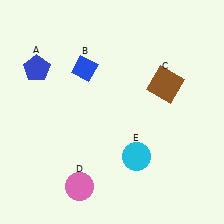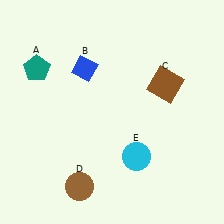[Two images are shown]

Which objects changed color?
A changed from blue to teal. D changed from pink to brown.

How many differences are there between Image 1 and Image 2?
There are 2 differences between the two images.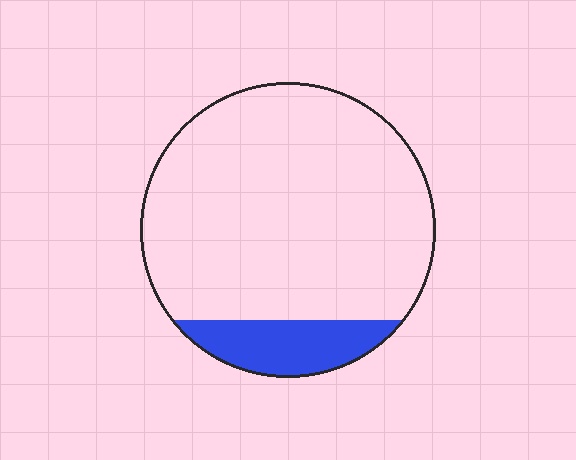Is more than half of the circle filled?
No.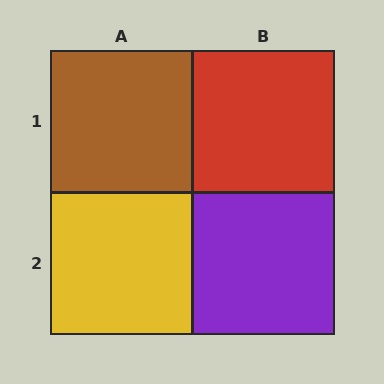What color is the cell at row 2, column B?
Purple.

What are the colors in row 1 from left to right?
Brown, red.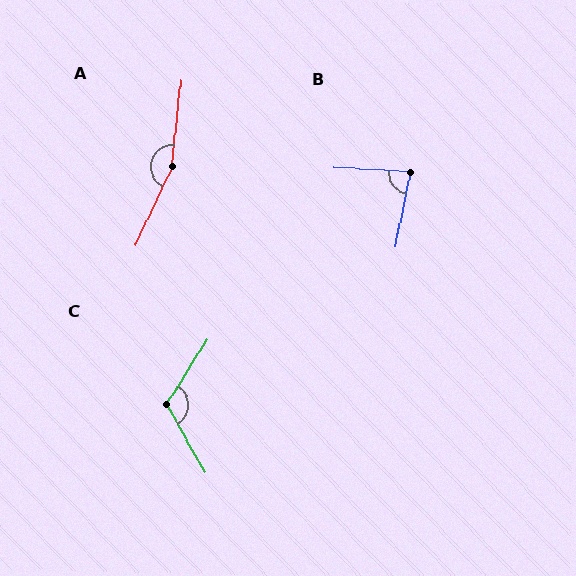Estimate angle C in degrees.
Approximately 119 degrees.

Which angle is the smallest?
B, at approximately 82 degrees.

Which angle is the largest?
A, at approximately 161 degrees.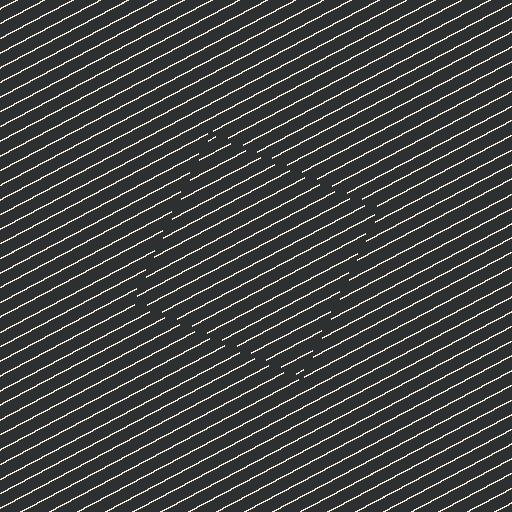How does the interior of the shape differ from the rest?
The interior of the shape contains the same grating, shifted by half a period — the contour is defined by the phase discontinuity where line-ends from the inner and outer gratings abut.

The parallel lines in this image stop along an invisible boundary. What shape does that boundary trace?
An illusory square. The interior of the shape contains the same grating, shifted by half a period — the contour is defined by the phase discontinuity where line-ends from the inner and outer gratings abut.